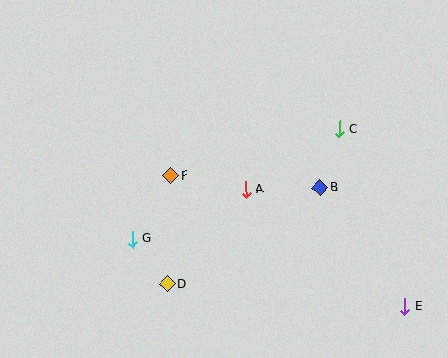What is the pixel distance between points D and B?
The distance between D and B is 181 pixels.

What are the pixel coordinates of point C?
Point C is at (339, 129).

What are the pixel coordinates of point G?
Point G is at (132, 239).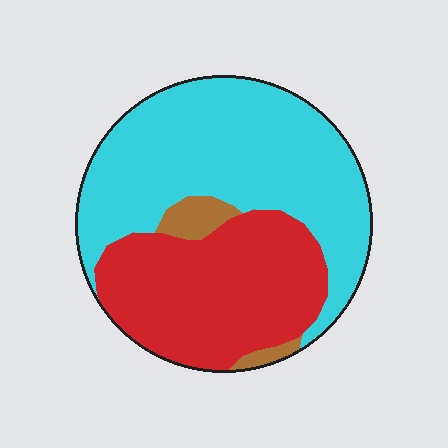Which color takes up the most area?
Cyan, at roughly 55%.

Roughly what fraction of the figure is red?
Red takes up about two fifths (2/5) of the figure.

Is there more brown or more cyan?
Cyan.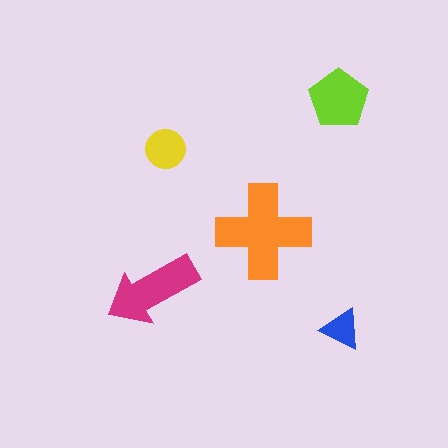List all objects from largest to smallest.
The orange cross, the magenta arrow, the lime pentagon, the yellow circle, the blue triangle.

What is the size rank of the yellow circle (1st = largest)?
4th.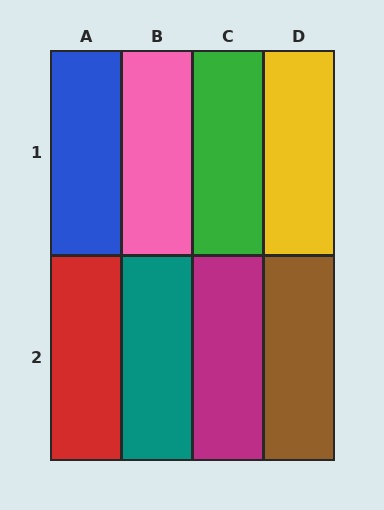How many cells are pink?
1 cell is pink.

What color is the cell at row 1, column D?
Yellow.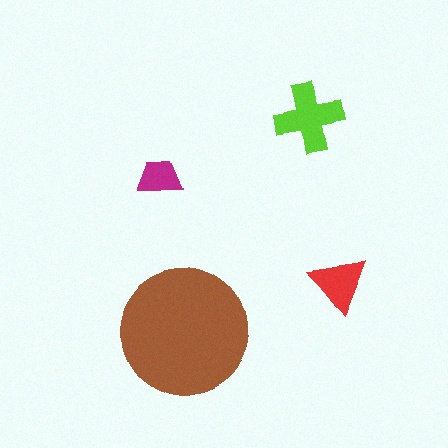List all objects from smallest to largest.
The magenta trapezoid, the red triangle, the lime cross, the brown circle.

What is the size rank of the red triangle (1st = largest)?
3rd.